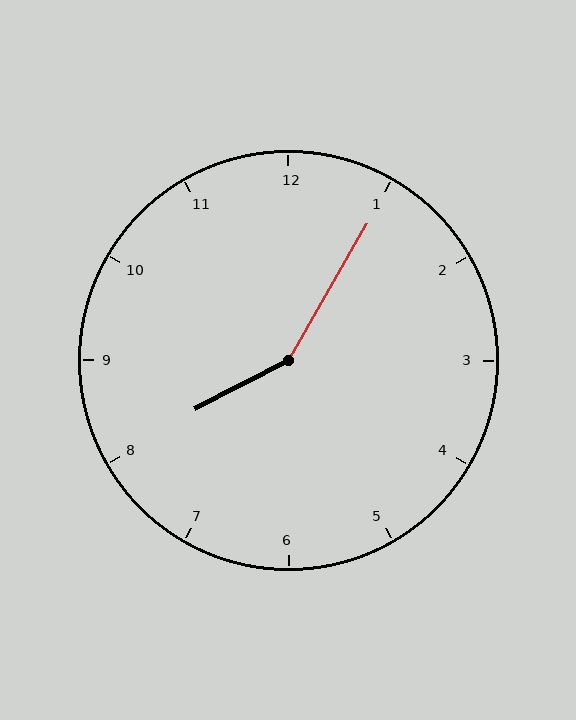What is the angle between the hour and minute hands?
Approximately 148 degrees.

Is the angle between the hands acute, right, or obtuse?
It is obtuse.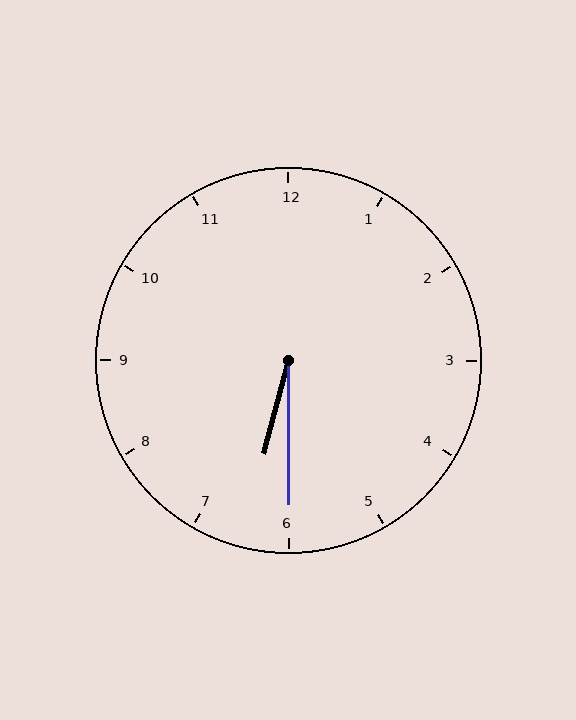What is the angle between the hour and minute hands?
Approximately 15 degrees.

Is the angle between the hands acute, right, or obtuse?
It is acute.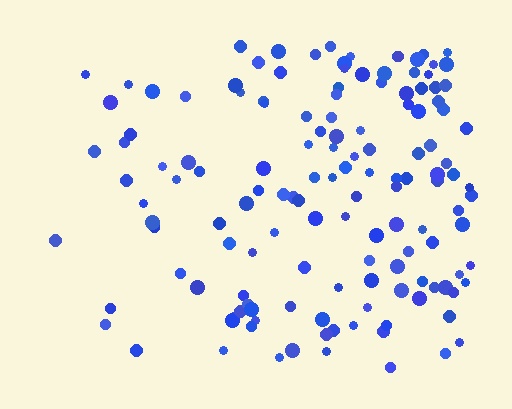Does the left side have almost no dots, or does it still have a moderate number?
Still a moderate number, just noticeably fewer than the right.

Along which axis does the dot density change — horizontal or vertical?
Horizontal.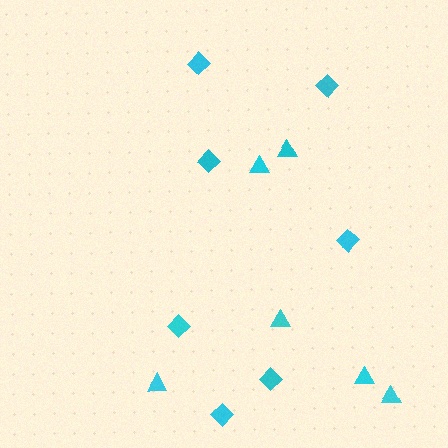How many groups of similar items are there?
There are 2 groups: one group of diamonds (7) and one group of triangles (6).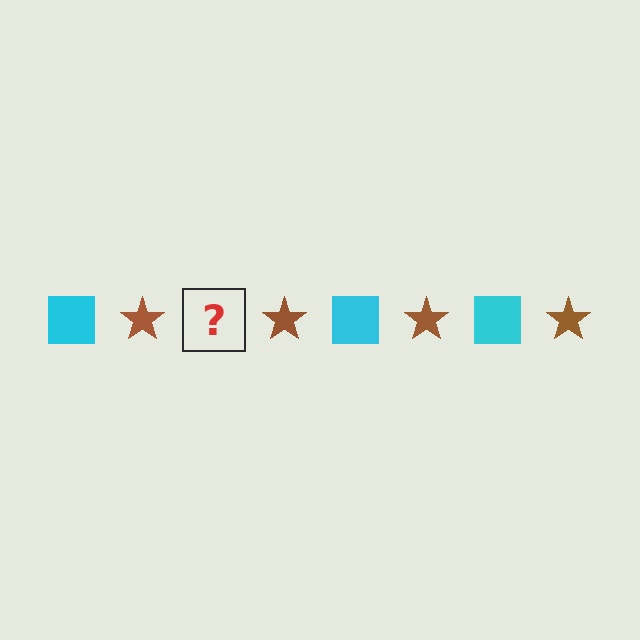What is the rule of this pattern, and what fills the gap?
The rule is that the pattern alternates between cyan square and brown star. The gap should be filled with a cyan square.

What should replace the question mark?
The question mark should be replaced with a cyan square.